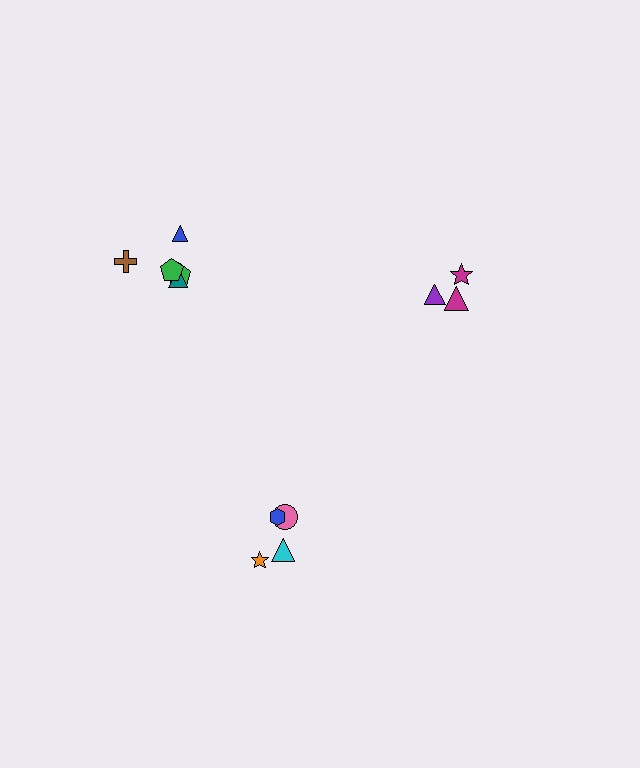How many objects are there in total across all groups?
There are 12 objects.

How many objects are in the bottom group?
There are 4 objects.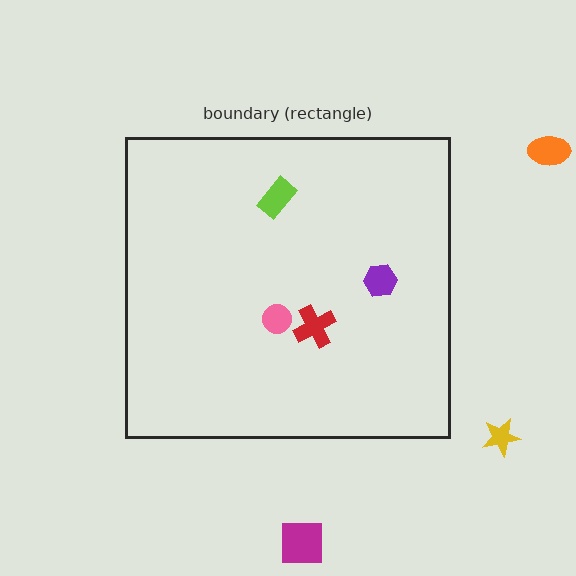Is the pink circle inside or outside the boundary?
Inside.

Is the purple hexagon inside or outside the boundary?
Inside.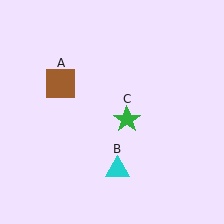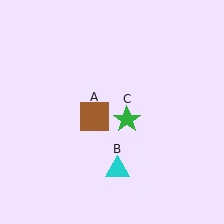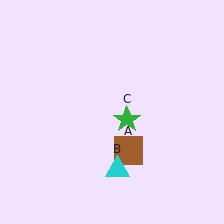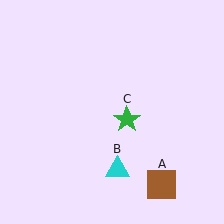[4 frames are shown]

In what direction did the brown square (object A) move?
The brown square (object A) moved down and to the right.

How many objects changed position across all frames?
1 object changed position: brown square (object A).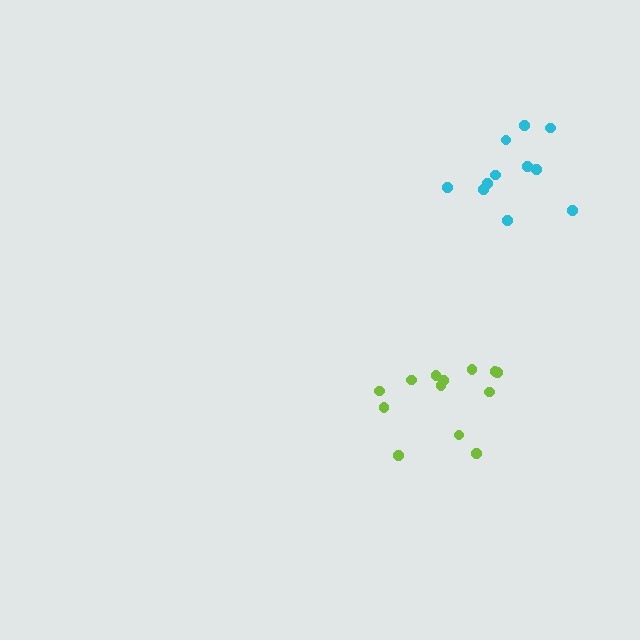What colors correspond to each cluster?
The clusters are colored: lime, cyan.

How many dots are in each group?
Group 1: 13 dots, Group 2: 11 dots (24 total).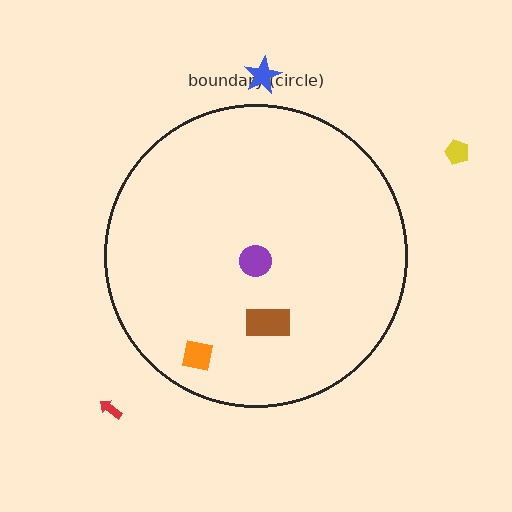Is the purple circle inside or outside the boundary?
Inside.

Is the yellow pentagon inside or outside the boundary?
Outside.